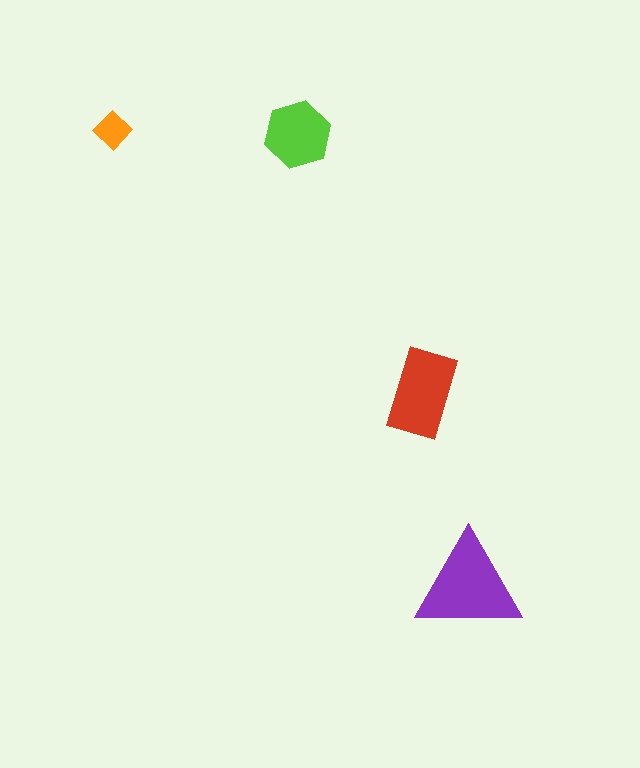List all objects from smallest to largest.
The orange diamond, the lime hexagon, the red rectangle, the purple triangle.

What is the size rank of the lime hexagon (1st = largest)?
3rd.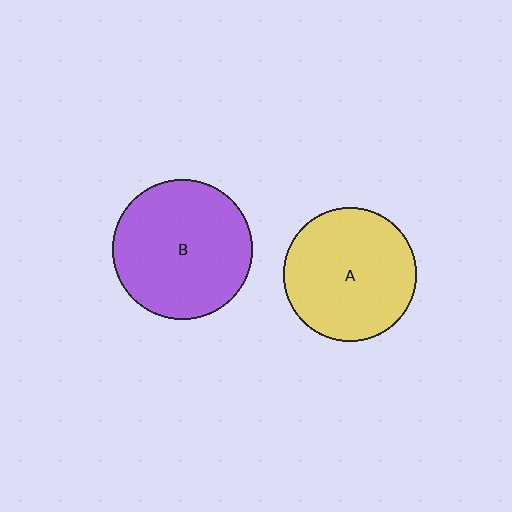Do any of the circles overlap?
No, none of the circles overlap.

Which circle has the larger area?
Circle B (purple).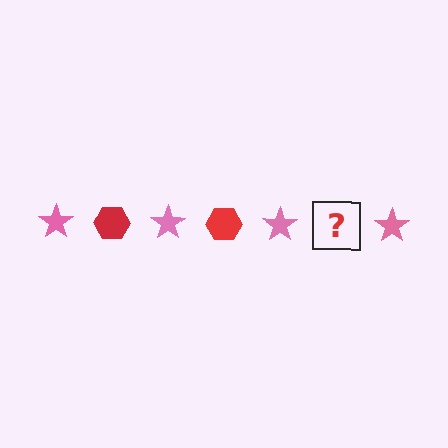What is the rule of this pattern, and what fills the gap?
The rule is that the pattern alternates between pink star and red hexagon. The gap should be filled with a red hexagon.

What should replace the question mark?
The question mark should be replaced with a red hexagon.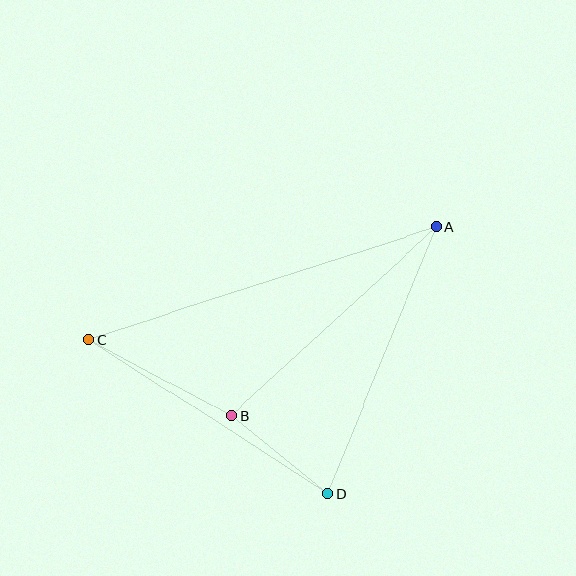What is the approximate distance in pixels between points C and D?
The distance between C and D is approximately 284 pixels.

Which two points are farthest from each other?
Points A and C are farthest from each other.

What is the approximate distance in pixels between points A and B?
The distance between A and B is approximately 278 pixels.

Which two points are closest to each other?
Points B and D are closest to each other.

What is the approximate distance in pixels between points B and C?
The distance between B and C is approximately 162 pixels.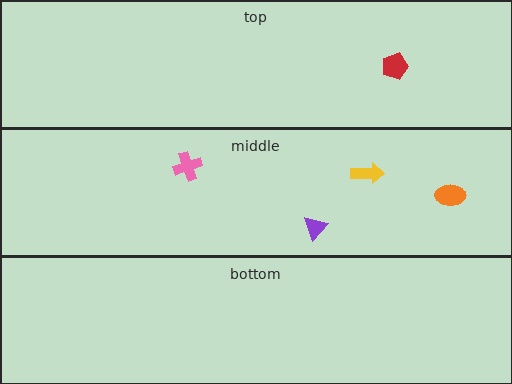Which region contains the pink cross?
The middle region.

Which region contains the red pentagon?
The top region.